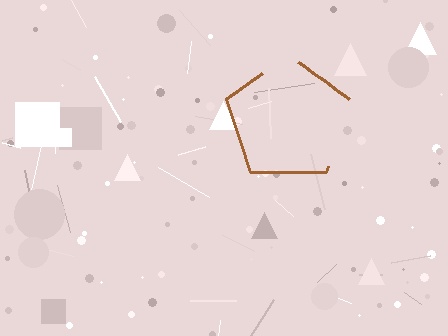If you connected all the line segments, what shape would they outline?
They would outline a pentagon.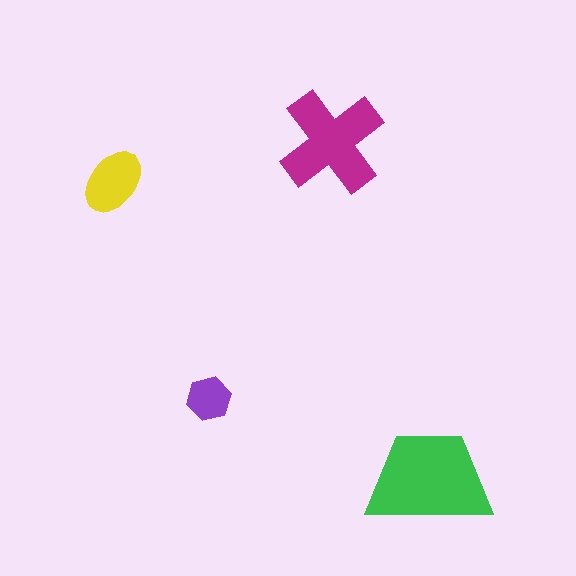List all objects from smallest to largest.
The purple hexagon, the yellow ellipse, the magenta cross, the green trapezoid.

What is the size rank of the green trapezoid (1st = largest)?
1st.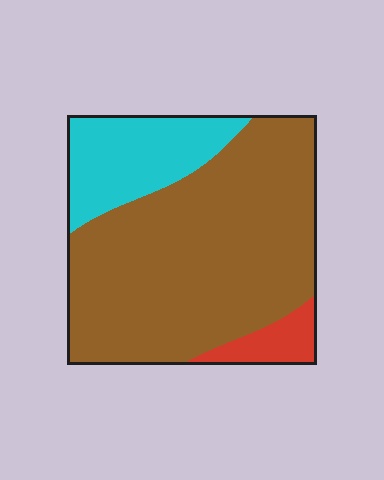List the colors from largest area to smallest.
From largest to smallest: brown, cyan, red.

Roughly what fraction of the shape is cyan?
Cyan covers roughly 20% of the shape.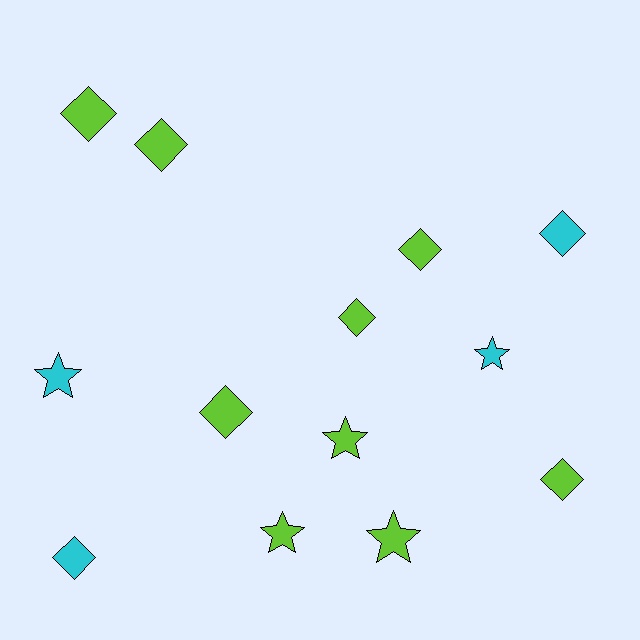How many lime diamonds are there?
There are 6 lime diamonds.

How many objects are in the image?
There are 13 objects.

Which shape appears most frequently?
Diamond, with 8 objects.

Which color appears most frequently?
Lime, with 9 objects.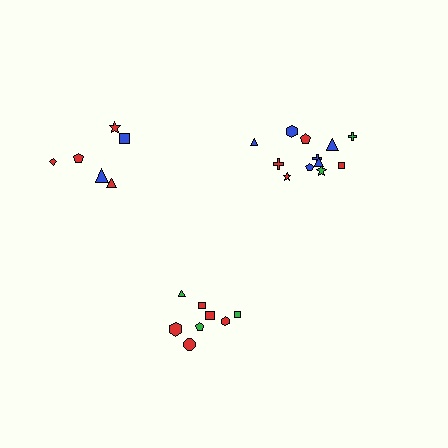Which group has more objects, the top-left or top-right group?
The top-right group.